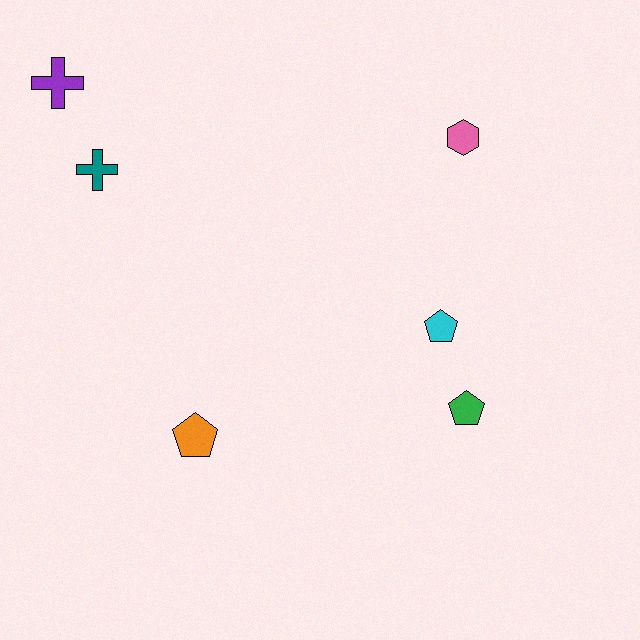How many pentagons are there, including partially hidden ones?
There are 3 pentagons.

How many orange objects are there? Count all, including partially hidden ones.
There is 1 orange object.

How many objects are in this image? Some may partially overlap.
There are 6 objects.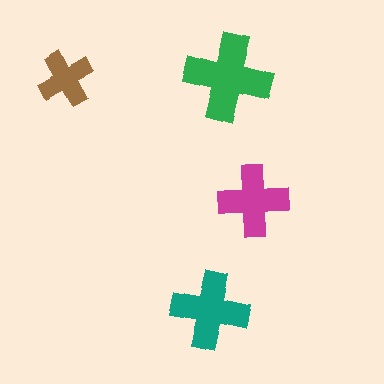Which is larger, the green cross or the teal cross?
The green one.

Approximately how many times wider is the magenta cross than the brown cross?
About 1.5 times wider.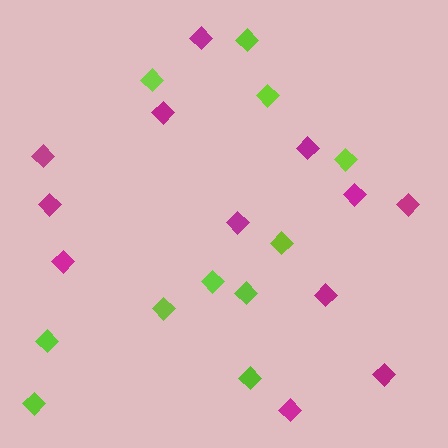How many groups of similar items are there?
There are 2 groups: one group of lime diamonds (11) and one group of magenta diamonds (12).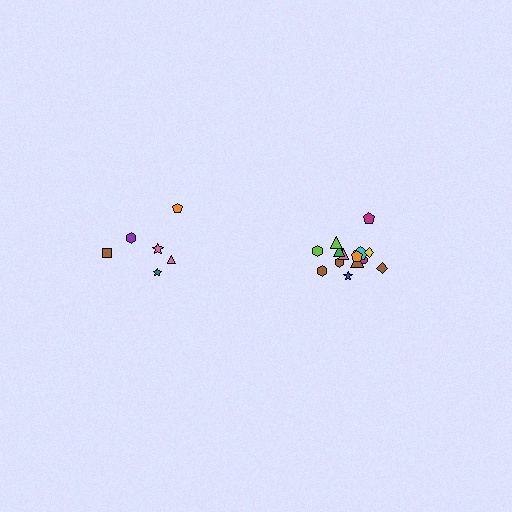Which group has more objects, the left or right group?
The right group.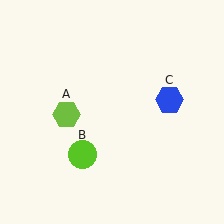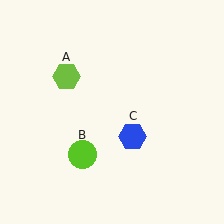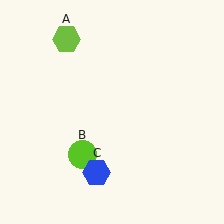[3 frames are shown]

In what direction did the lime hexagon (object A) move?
The lime hexagon (object A) moved up.